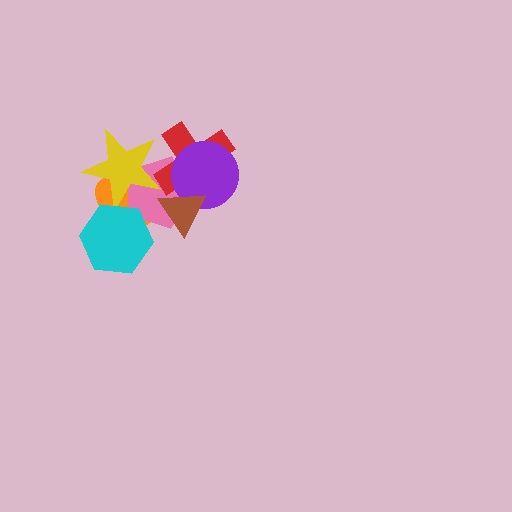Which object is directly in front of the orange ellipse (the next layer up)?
The pink pentagon is directly in front of the orange ellipse.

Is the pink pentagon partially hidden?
Yes, it is partially covered by another shape.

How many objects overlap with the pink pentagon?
6 objects overlap with the pink pentagon.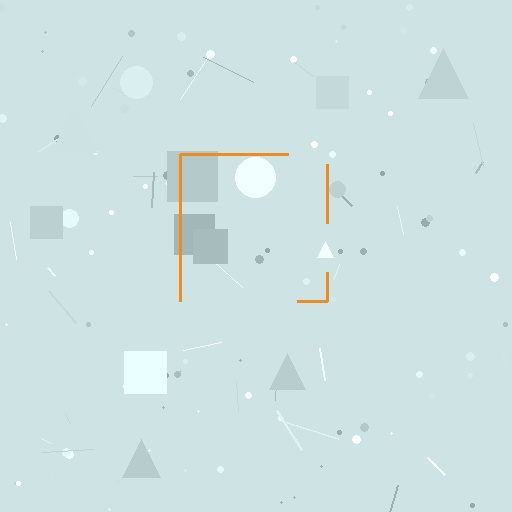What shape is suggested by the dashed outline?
The dashed outline suggests a square.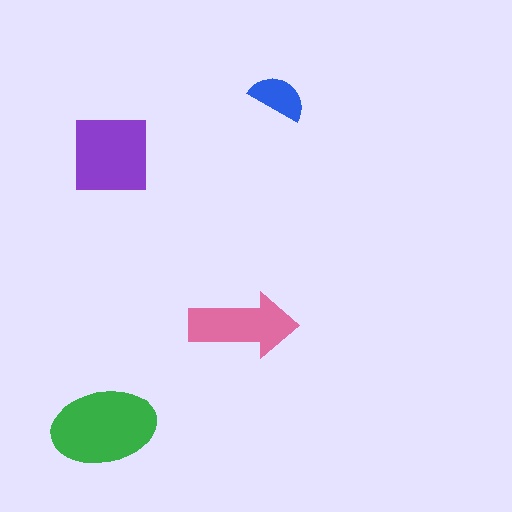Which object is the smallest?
The blue semicircle.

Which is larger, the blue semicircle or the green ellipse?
The green ellipse.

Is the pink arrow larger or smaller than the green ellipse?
Smaller.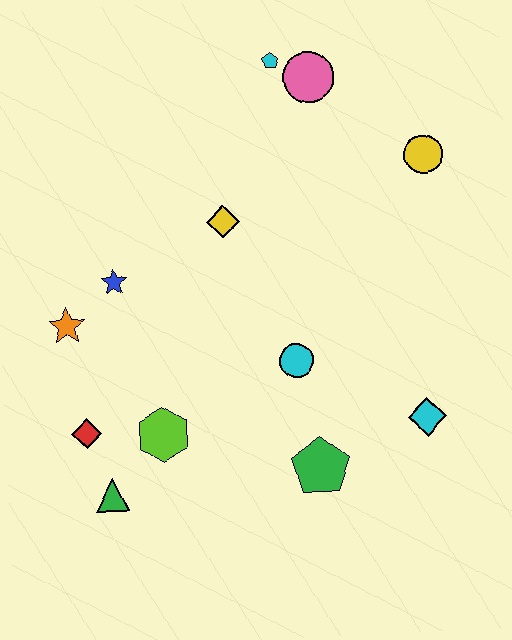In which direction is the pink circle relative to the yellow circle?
The pink circle is to the left of the yellow circle.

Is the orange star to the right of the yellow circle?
No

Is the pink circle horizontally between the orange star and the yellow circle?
Yes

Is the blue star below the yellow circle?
Yes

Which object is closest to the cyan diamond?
The green pentagon is closest to the cyan diamond.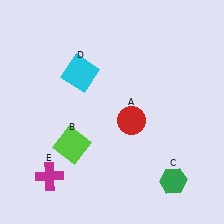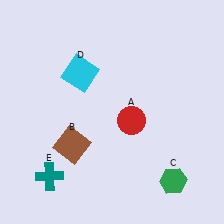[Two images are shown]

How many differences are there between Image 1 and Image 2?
There are 2 differences between the two images.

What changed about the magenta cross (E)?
In Image 1, E is magenta. In Image 2, it changed to teal.